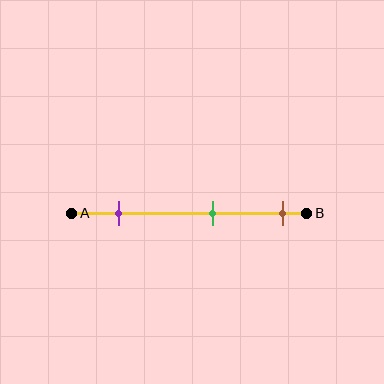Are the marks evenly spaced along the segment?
Yes, the marks are approximately evenly spaced.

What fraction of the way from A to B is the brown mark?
The brown mark is approximately 90% (0.9) of the way from A to B.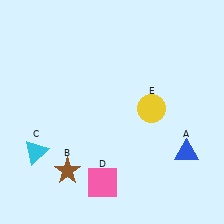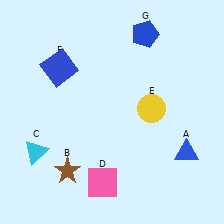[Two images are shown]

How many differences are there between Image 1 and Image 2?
There are 2 differences between the two images.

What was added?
A blue square (F), a blue pentagon (G) were added in Image 2.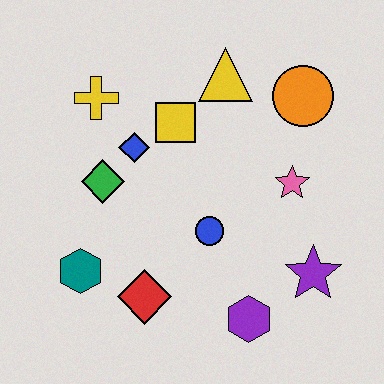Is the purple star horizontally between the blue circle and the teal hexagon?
No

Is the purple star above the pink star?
No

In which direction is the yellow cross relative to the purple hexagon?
The yellow cross is above the purple hexagon.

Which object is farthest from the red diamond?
The orange circle is farthest from the red diamond.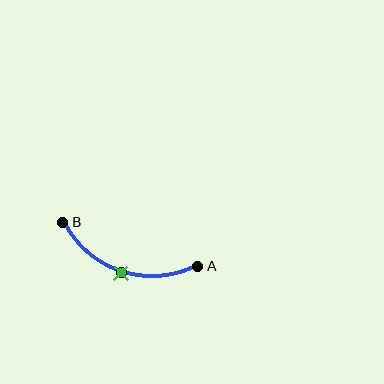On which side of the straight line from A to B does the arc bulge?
The arc bulges below the straight line connecting A and B.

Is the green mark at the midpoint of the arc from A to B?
Yes. The green mark lies on the arc at equal arc-length from both A and B — it is the arc midpoint.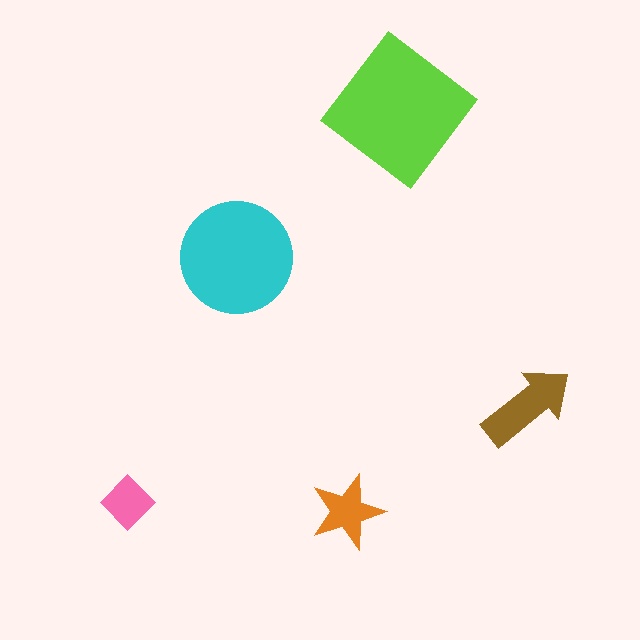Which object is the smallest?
The pink diamond.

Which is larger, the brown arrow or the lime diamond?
The lime diamond.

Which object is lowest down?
The orange star is bottommost.